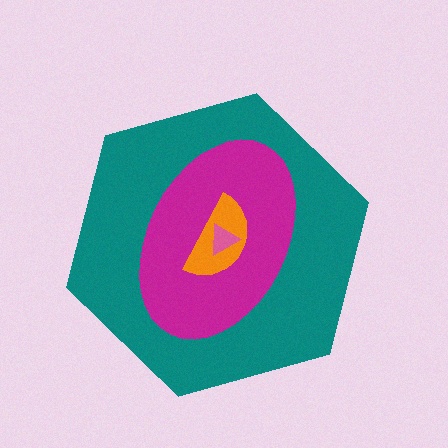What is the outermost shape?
The teal hexagon.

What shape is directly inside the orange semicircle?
The pink triangle.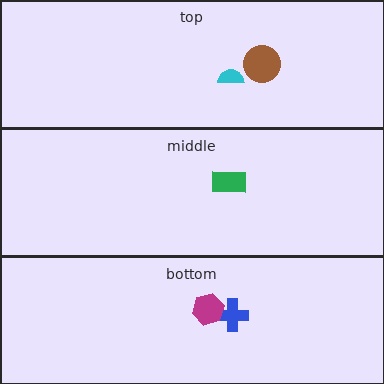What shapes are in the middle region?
The green rectangle.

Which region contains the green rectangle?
The middle region.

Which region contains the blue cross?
The bottom region.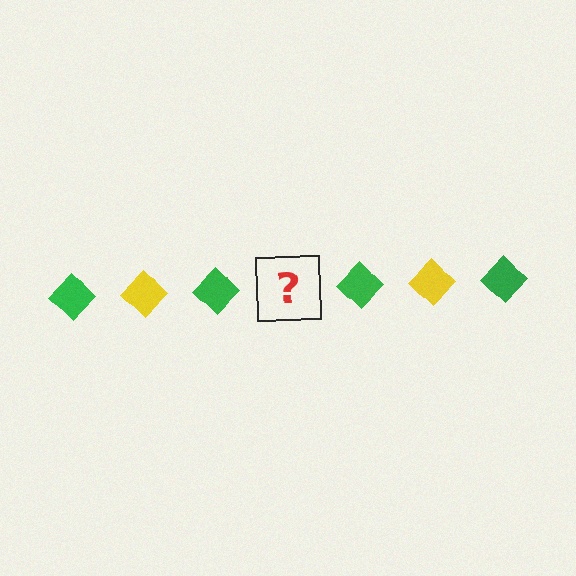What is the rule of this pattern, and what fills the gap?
The rule is that the pattern cycles through green, yellow diamonds. The gap should be filled with a yellow diamond.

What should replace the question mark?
The question mark should be replaced with a yellow diamond.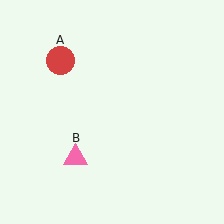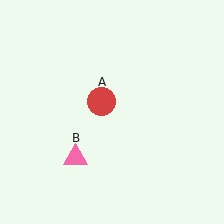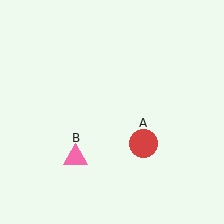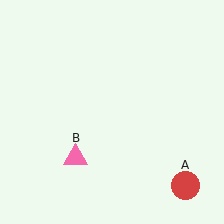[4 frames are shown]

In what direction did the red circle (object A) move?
The red circle (object A) moved down and to the right.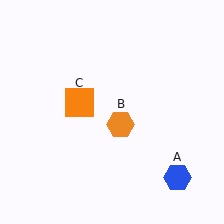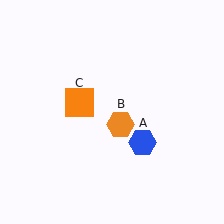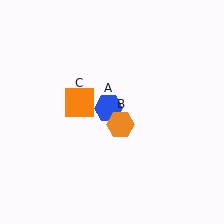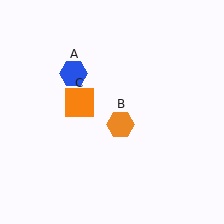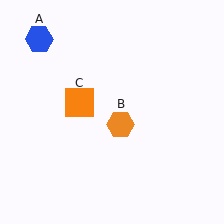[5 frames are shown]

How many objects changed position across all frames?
1 object changed position: blue hexagon (object A).